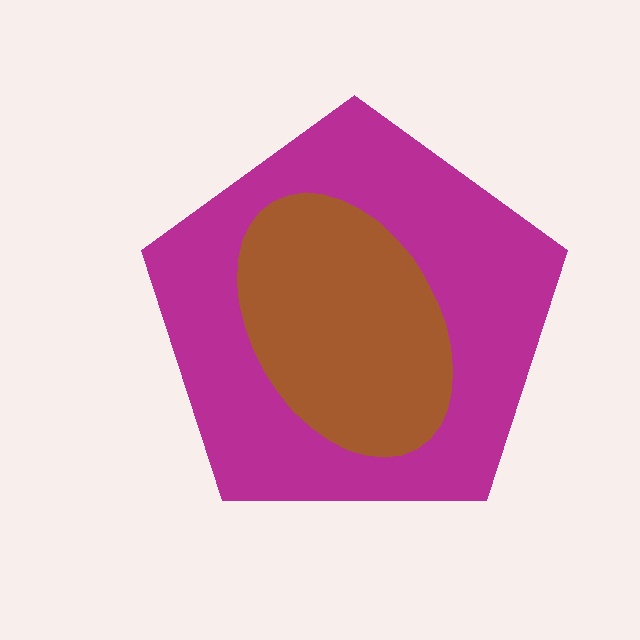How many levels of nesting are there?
2.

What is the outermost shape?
The magenta pentagon.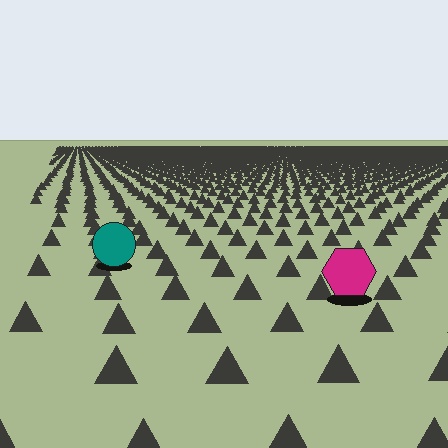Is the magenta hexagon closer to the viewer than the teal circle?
Yes. The magenta hexagon is closer — you can tell from the texture gradient: the ground texture is coarser near it.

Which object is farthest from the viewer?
The teal circle is farthest from the viewer. It appears smaller and the ground texture around it is denser.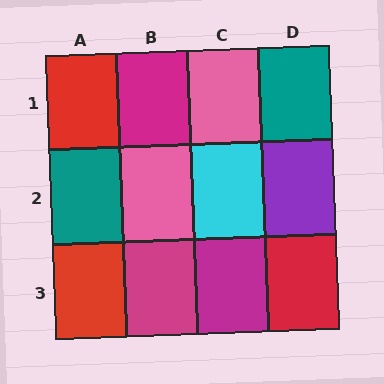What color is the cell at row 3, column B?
Magenta.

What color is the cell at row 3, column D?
Red.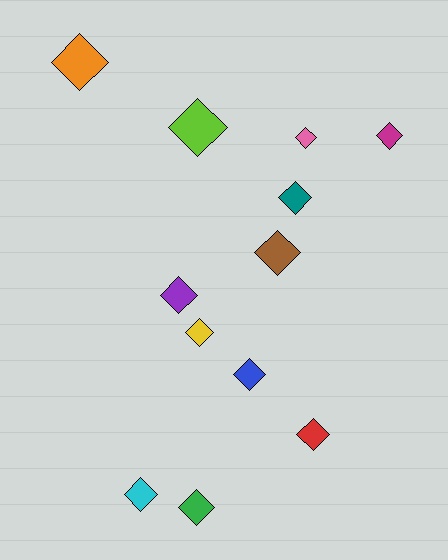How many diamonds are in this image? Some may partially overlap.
There are 12 diamonds.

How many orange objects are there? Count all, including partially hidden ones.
There is 1 orange object.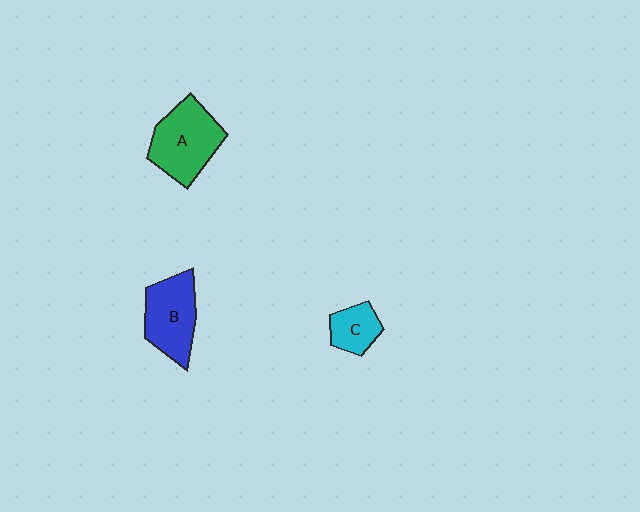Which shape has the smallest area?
Shape C (cyan).